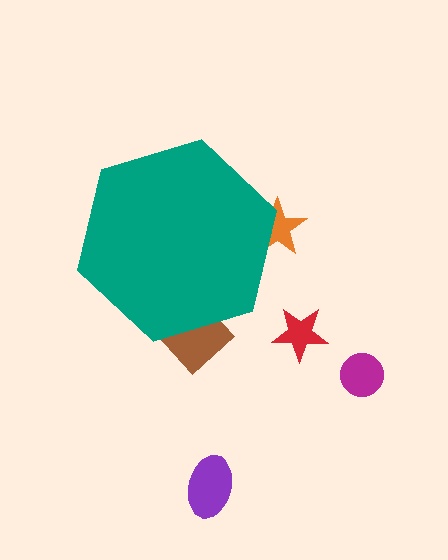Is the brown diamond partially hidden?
Yes, the brown diamond is partially hidden behind the teal hexagon.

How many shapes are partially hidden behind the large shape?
2 shapes are partially hidden.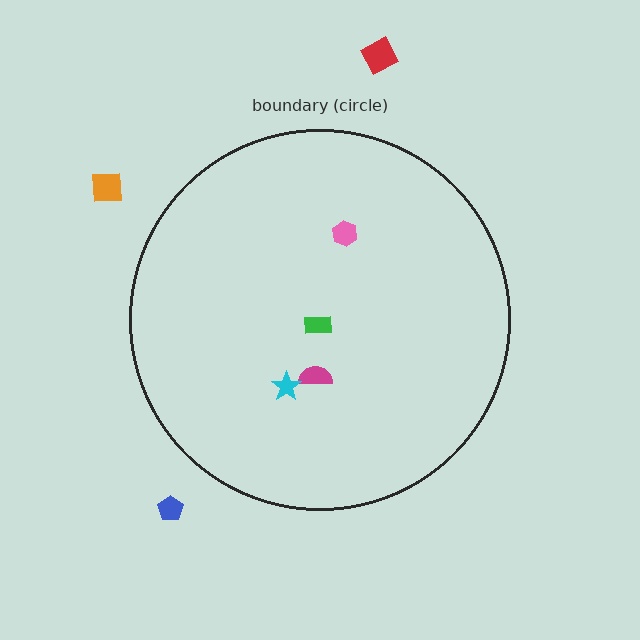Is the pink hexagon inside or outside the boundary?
Inside.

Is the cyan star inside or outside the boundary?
Inside.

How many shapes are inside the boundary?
4 inside, 3 outside.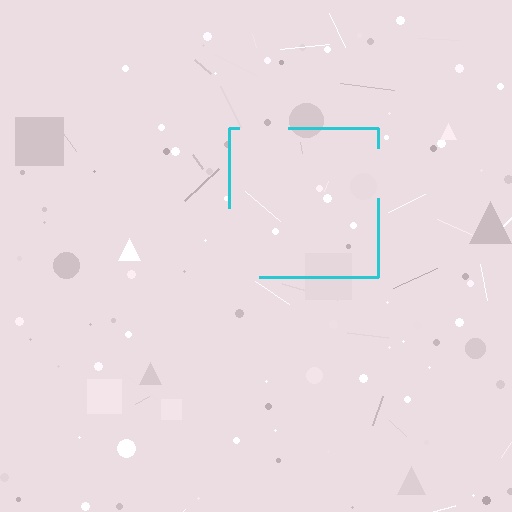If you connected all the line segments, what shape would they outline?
They would outline a square.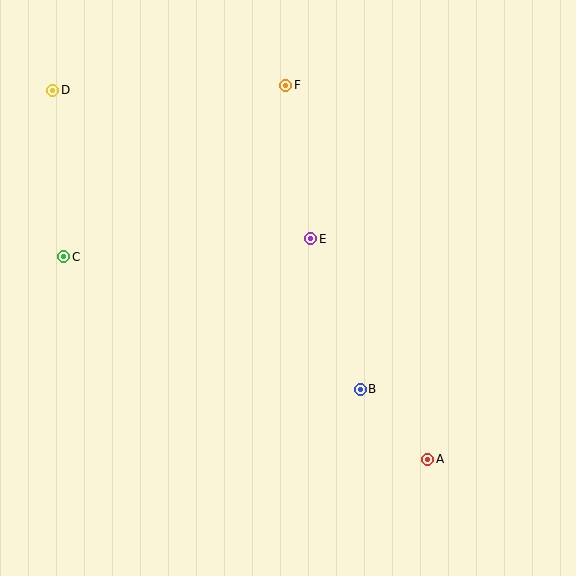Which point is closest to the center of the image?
Point E at (311, 239) is closest to the center.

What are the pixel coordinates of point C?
Point C is at (64, 257).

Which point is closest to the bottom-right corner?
Point A is closest to the bottom-right corner.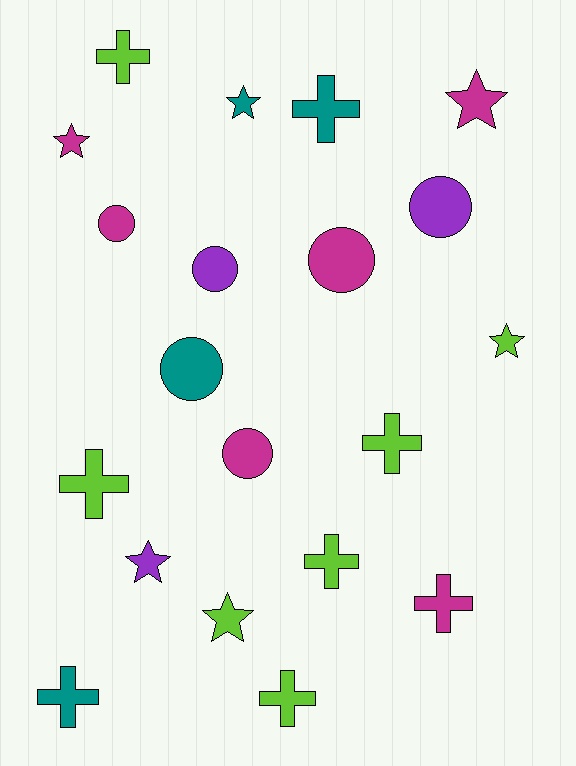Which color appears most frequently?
Lime, with 7 objects.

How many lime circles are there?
There are no lime circles.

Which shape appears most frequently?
Cross, with 8 objects.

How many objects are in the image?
There are 20 objects.